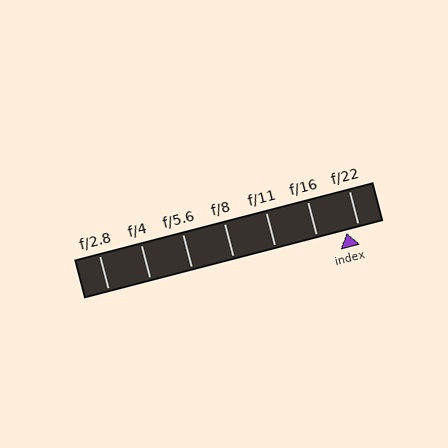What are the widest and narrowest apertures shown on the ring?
The widest aperture shown is f/2.8 and the narrowest is f/22.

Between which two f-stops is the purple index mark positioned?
The index mark is between f/16 and f/22.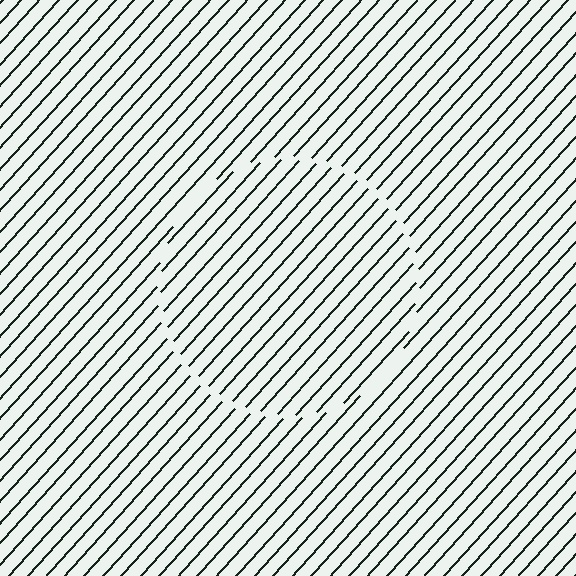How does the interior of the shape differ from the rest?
The interior of the shape contains the same grating, shifted by half a period — the contour is defined by the phase discontinuity where line-ends from the inner and outer gratings abut.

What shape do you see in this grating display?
An illusory circle. The interior of the shape contains the same grating, shifted by half a period — the contour is defined by the phase discontinuity where line-ends from the inner and outer gratings abut.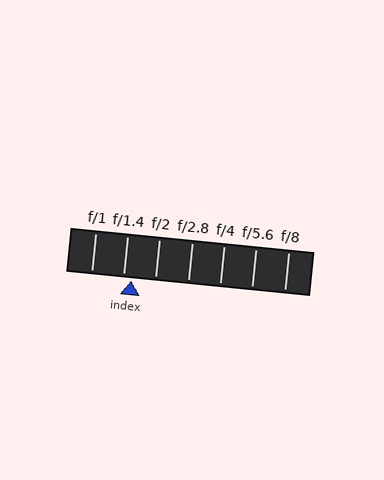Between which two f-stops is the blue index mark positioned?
The index mark is between f/1.4 and f/2.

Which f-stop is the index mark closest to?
The index mark is closest to f/1.4.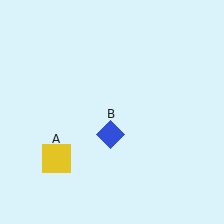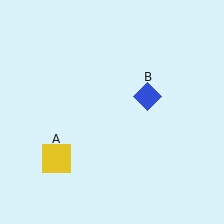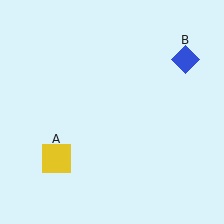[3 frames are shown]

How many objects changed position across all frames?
1 object changed position: blue diamond (object B).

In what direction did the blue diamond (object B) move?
The blue diamond (object B) moved up and to the right.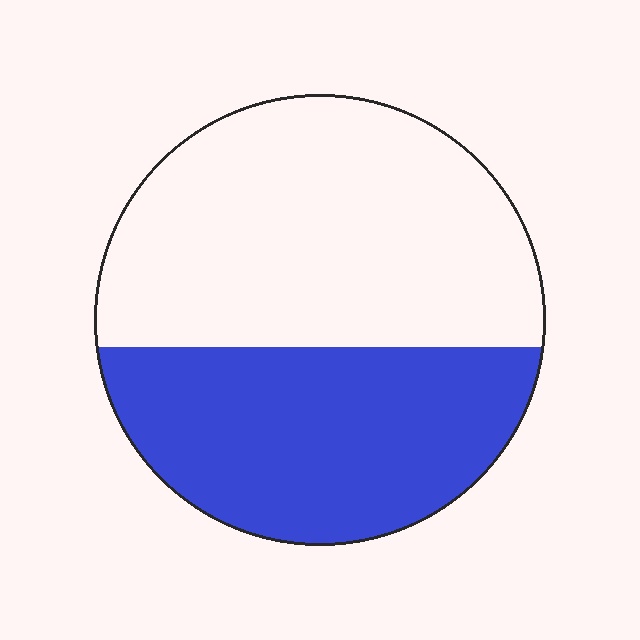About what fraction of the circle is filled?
About two fifths (2/5).